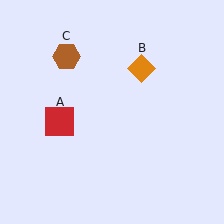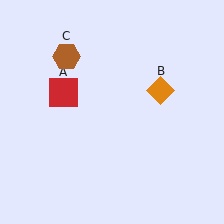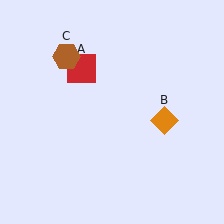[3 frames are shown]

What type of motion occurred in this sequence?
The red square (object A), orange diamond (object B) rotated clockwise around the center of the scene.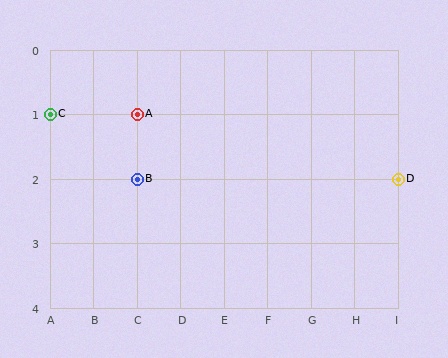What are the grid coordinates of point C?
Point C is at grid coordinates (A, 1).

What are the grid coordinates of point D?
Point D is at grid coordinates (I, 2).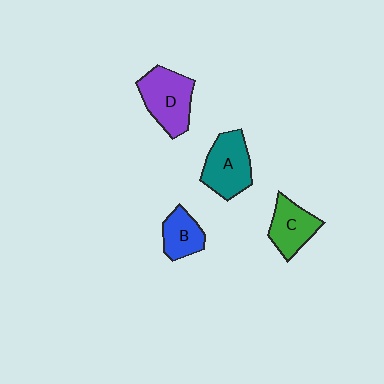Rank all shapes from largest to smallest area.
From largest to smallest: D (purple), A (teal), C (green), B (blue).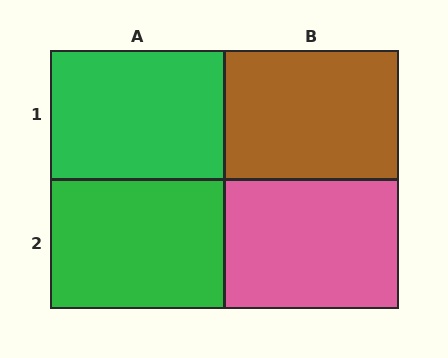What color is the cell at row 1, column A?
Green.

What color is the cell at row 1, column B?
Brown.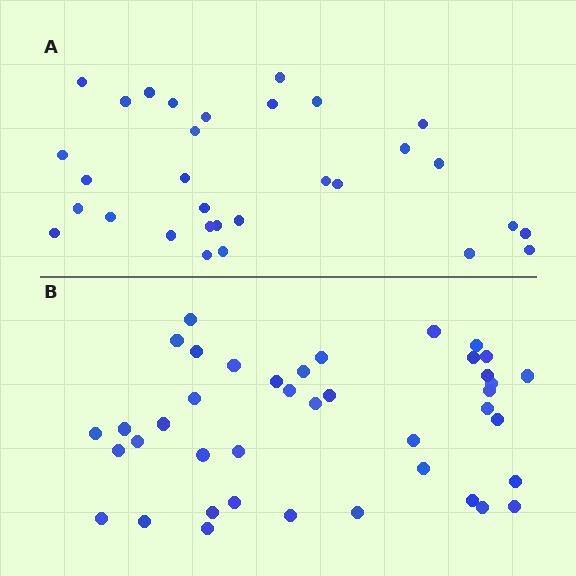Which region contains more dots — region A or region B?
Region B (the bottom region) has more dots.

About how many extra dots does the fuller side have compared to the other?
Region B has roughly 10 or so more dots than region A.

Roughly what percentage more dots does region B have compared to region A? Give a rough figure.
About 30% more.